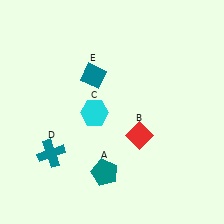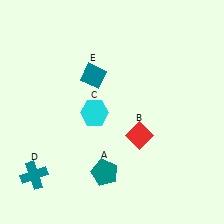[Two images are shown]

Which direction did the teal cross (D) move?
The teal cross (D) moved down.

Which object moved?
The teal cross (D) moved down.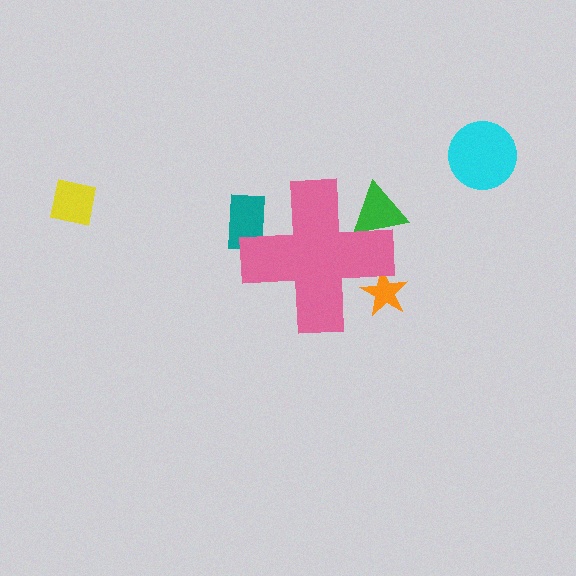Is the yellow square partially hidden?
No, the yellow square is fully visible.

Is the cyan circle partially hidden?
No, the cyan circle is fully visible.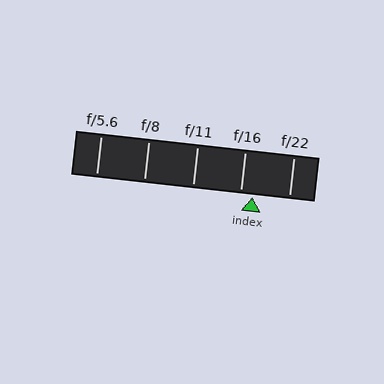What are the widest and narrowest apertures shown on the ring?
The widest aperture shown is f/5.6 and the narrowest is f/22.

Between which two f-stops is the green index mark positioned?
The index mark is between f/16 and f/22.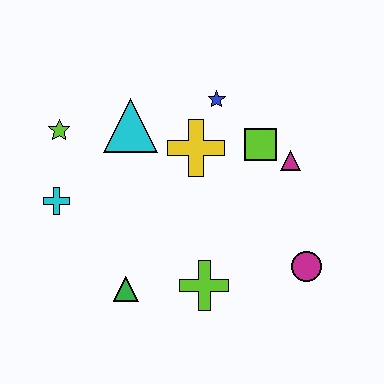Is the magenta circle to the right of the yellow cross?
Yes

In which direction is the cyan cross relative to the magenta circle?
The cyan cross is to the left of the magenta circle.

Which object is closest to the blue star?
The yellow cross is closest to the blue star.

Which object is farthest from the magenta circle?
The lime star is farthest from the magenta circle.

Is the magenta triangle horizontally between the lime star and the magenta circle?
Yes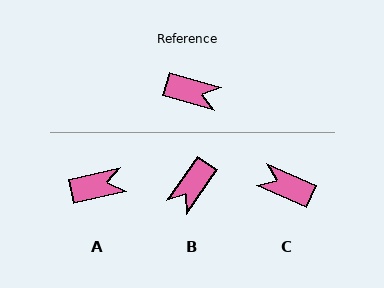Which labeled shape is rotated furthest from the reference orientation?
C, about 171 degrees away.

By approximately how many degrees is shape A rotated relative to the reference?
Approximately 29 degrees counter-clockwise.